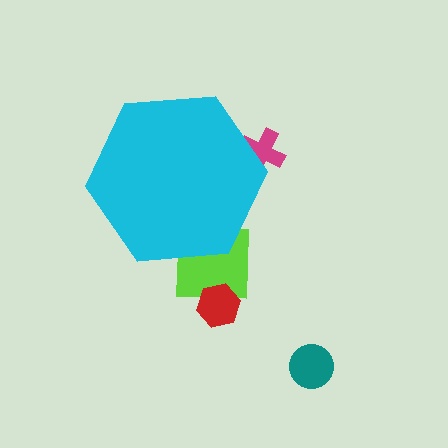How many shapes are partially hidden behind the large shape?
2 shapes are partially hidden.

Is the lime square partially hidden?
Yes, the lime square is partially hidden behind the cyan hexagon.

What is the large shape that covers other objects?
A cyan hexagon.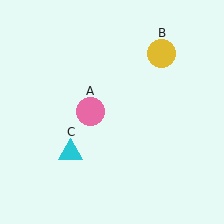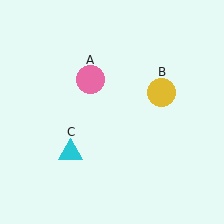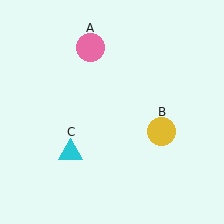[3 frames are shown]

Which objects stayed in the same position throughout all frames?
Cyan triangle (object C) remained stationary.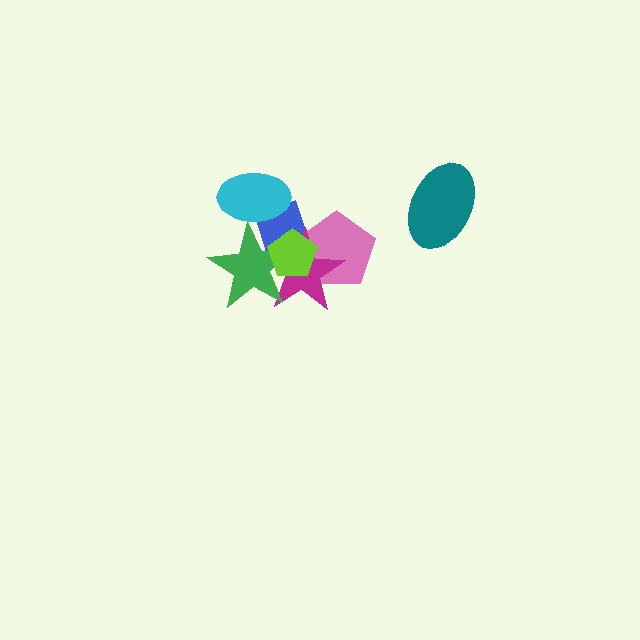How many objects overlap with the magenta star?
4 objects overlap with the magenta star.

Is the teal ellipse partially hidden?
No, no other shape covers it.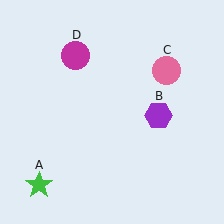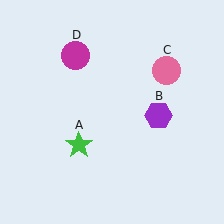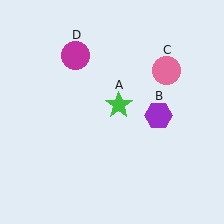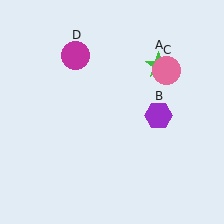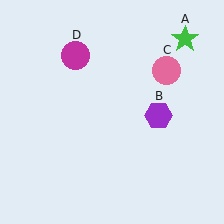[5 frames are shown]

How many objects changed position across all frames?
1 object changed position: green star (object A).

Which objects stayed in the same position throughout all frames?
Purple hexagon (object B) and pink circle (object C) and magenta circle (object D) remained stationary.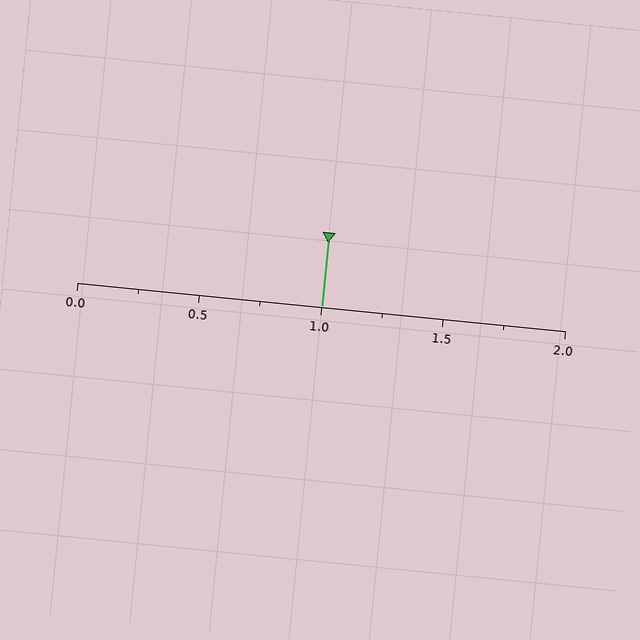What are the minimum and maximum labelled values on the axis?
The axis runs from 0.0 to 2.0.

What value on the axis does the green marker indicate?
The marker indicates approximately 1.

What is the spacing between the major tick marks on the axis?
The major ticks are spaced 0.5 apart.